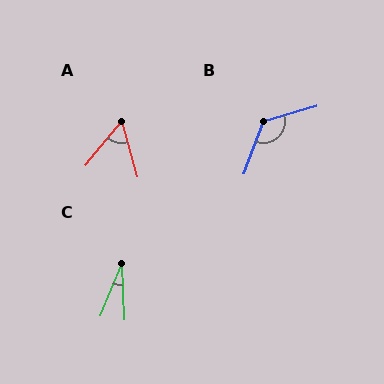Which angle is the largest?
B, at approximately 126 degrees.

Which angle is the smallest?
C, at approximately 25 degrees.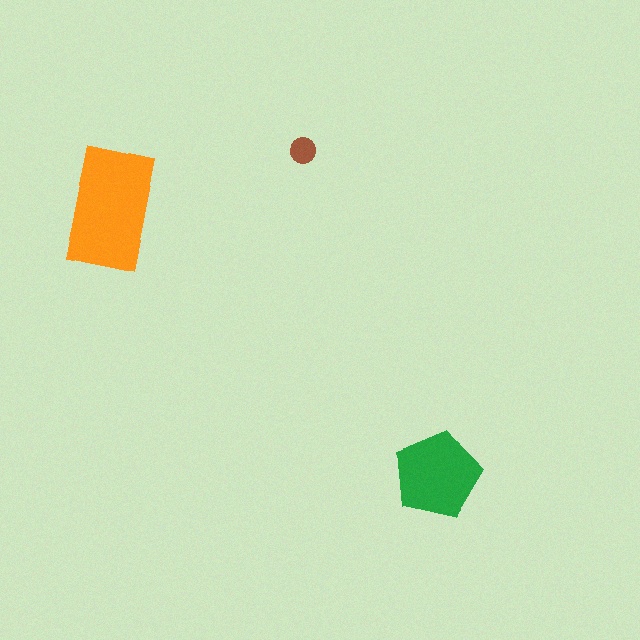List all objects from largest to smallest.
The orange rectangle, the green pentagon, the brown circle.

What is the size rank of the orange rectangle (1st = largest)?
1st.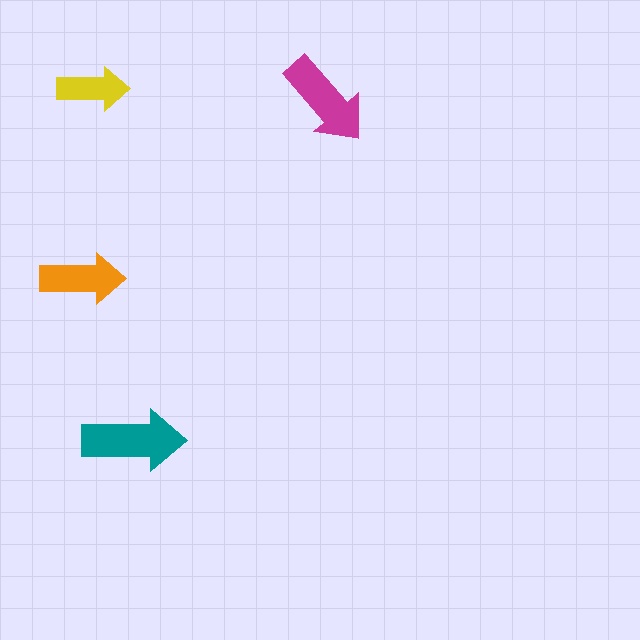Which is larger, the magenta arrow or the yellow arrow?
The magenta one.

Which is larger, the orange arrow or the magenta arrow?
The magenta one.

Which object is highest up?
The yellow arrow is topmost.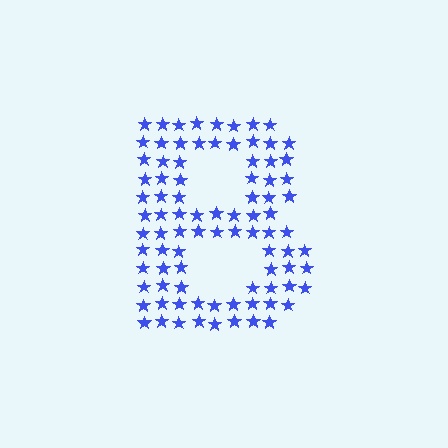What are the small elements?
The small elements are stars.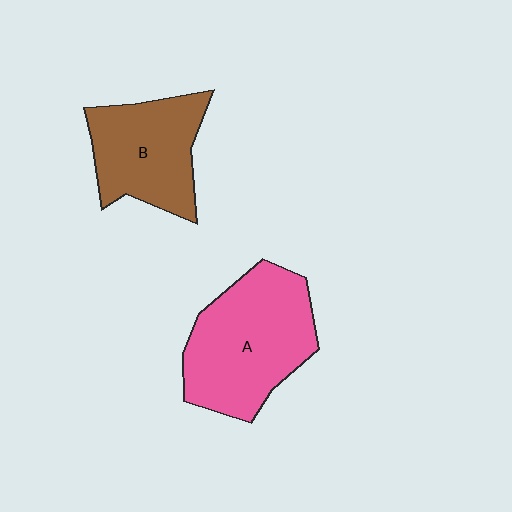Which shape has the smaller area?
Shape B (brown).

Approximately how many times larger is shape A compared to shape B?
Approximately 1.3 times.